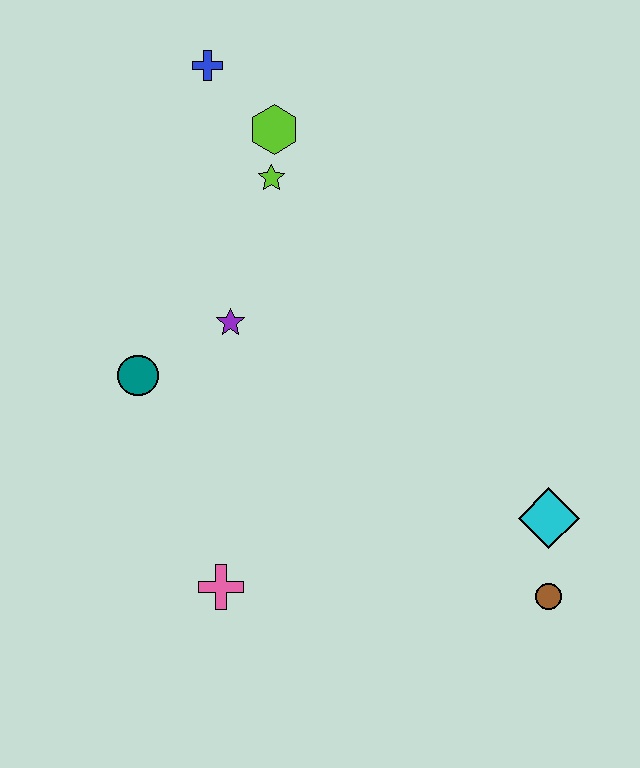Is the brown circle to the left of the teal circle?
No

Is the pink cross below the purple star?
Yes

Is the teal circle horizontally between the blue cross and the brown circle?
No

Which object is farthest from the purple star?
The brown circle is farthest from the purple star.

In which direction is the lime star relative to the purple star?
The lime star is above the purple star.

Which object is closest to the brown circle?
The cyan diamond is closest to the brown circle.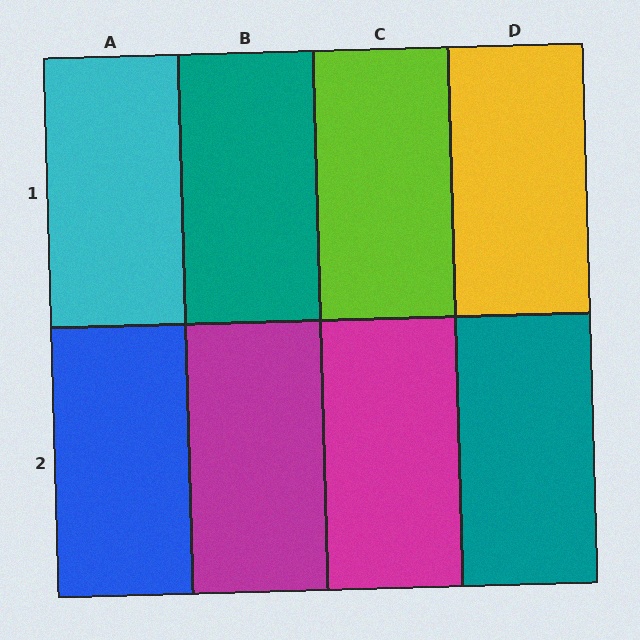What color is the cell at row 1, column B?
Teal.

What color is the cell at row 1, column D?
Yellow.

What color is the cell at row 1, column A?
Cyan.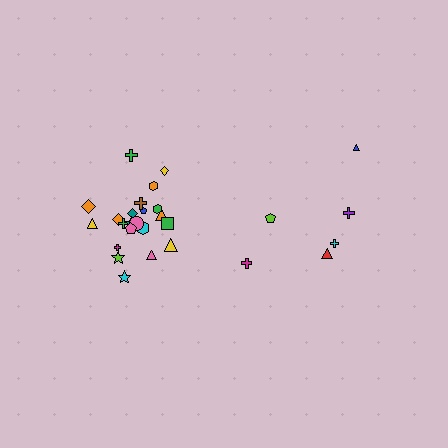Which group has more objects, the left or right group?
The left group.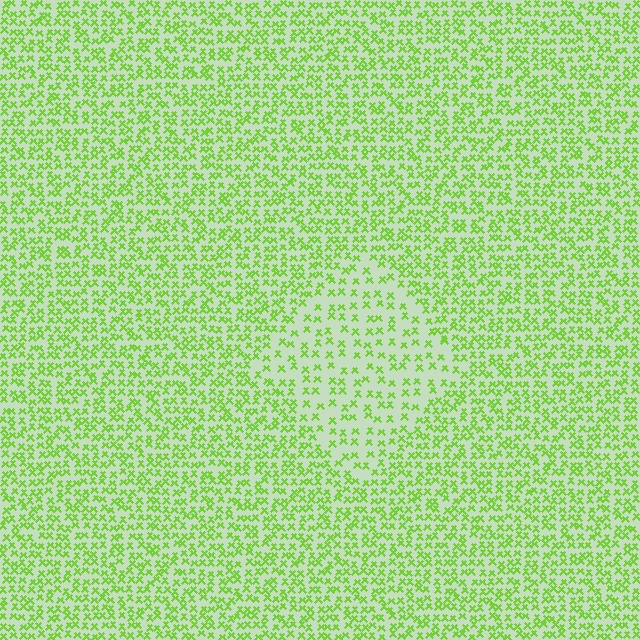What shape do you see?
I see a diamond.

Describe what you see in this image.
The image contains small lime elements arranged at two different densities. A diamond-shaped region is visible where the elements are less densely packed than the surrounding area.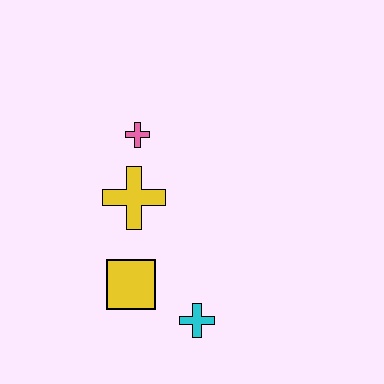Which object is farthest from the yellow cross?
The cyan cross is farthest from the yellow cross.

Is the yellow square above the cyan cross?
Yes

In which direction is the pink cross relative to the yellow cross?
The pink cross is above the yellow cross.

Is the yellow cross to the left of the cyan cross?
Yes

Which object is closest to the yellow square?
The cyan cross is closest to the yellow square.